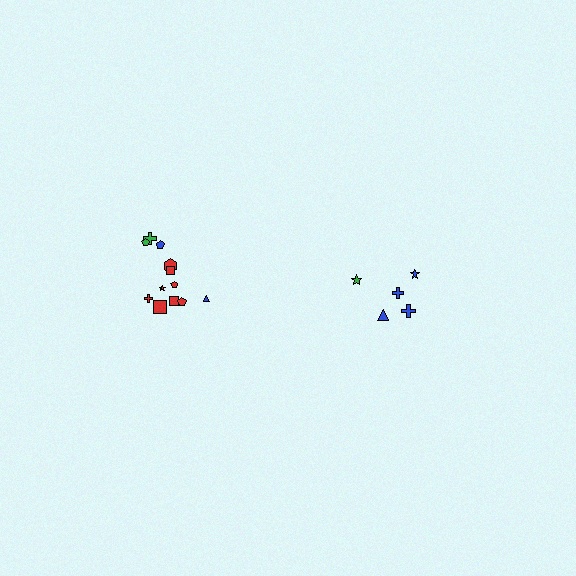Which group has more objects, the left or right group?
The left group.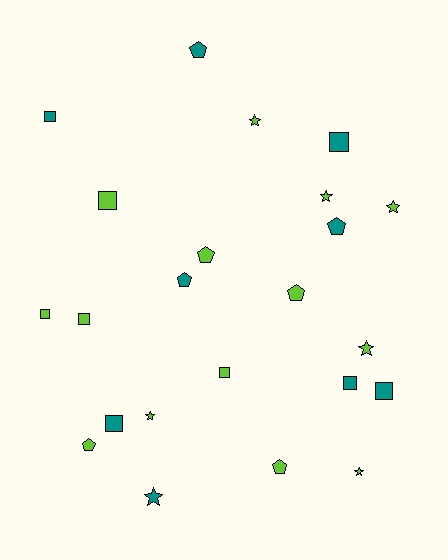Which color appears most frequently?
Lime, with 14 objects.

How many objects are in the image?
There are 23 objects.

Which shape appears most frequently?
Square, with 9 objects.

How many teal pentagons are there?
There are 3 teal pentagons.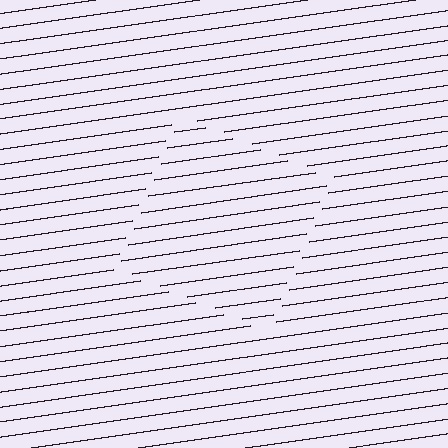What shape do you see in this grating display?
An illusory square. The interior of the shape contains the same grating, shifted by half a period — the contour is defined by the phase discontinuity where line-ends from the inner and outer gratings abut.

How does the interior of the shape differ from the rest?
The interior of the shape contains the same grating, shifted by half a period — the contour is defined by the phase discontinuity where line-ends from the inner and outer gratings abut.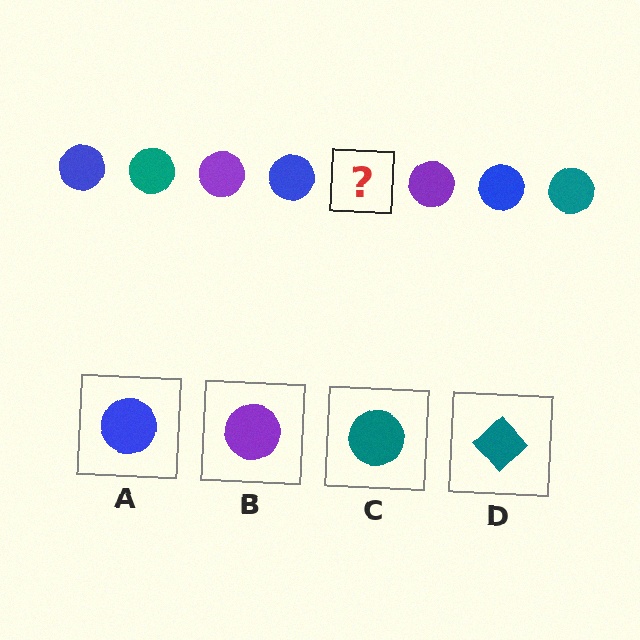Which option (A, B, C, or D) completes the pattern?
C.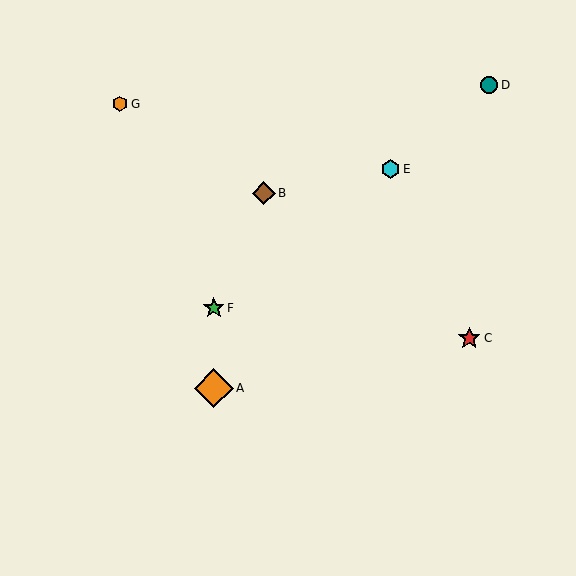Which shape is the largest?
The orange diamond (labeled A) is the largest.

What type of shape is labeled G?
Shape G is an orange hexagon.